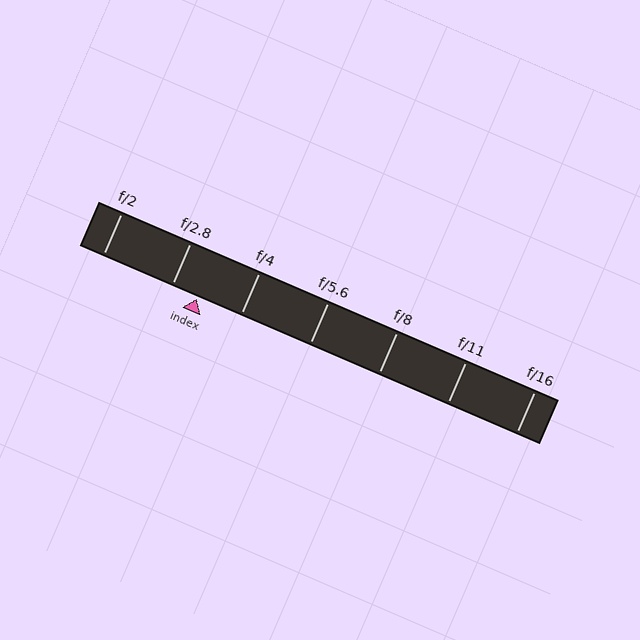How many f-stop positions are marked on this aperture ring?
There are 7 f-stop positions marked.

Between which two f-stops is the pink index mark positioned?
The index mark is between f/2.8 and f/4.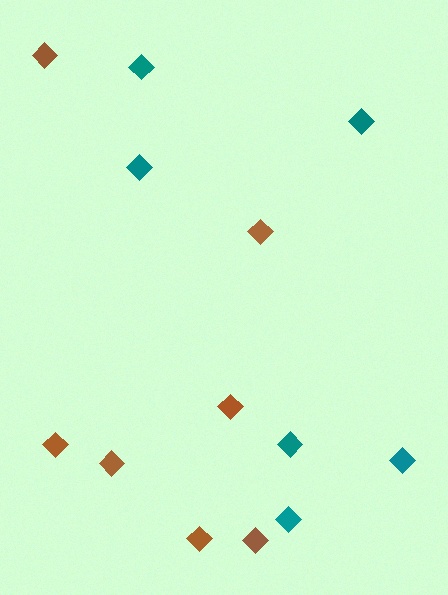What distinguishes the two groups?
There are 2 groups: one group of brown diamonds (7) and one group of teal diamonds (6).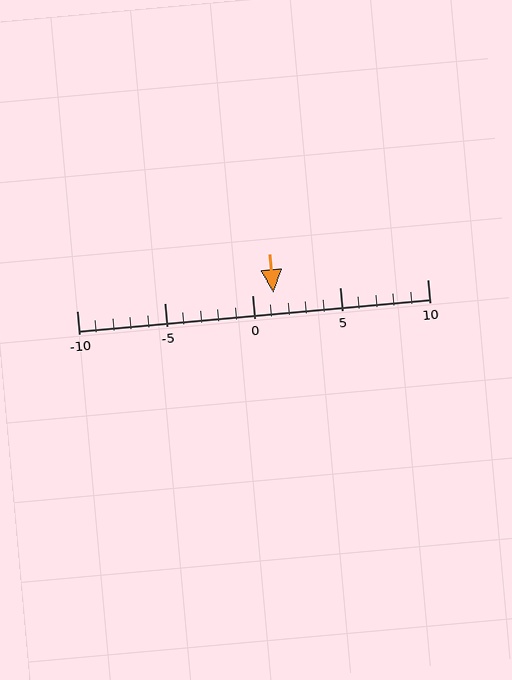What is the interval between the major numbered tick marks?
The major tick marks are spaced 5 units apart.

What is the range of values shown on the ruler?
The ruler shows values from -10 to 10.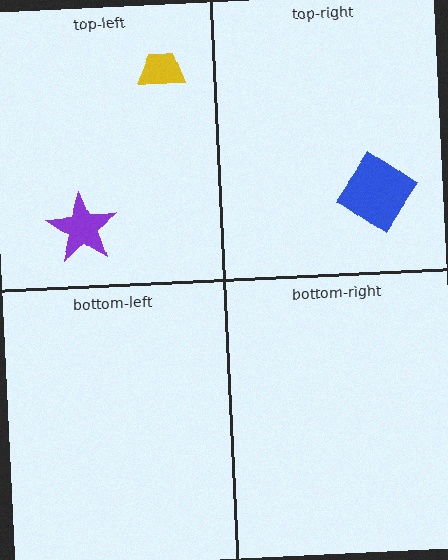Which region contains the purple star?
The top-left region.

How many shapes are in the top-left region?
2.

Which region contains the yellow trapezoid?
The top-left region.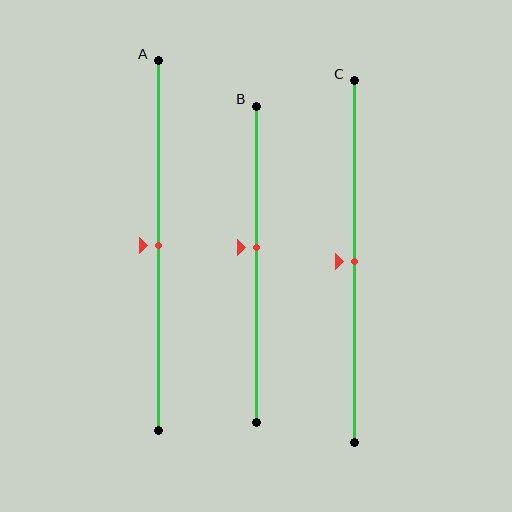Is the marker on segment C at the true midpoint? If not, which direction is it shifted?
Yes, the marker on segment C is at the true midpoint.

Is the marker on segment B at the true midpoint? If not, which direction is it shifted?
No, the marker on segment B is shifted upward by about 5% of the segment length.